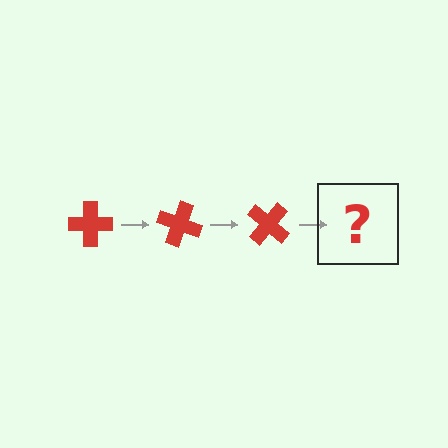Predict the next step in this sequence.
The next step is a red cross rotated 60 degrees.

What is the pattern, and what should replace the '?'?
The pattern is that the cross rotates 20 degrees each step. The '?' should be a red cross rotated 60 degrees.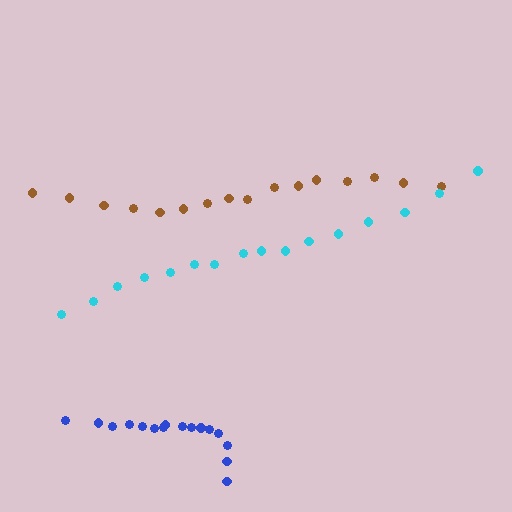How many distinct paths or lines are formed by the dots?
There are 3 distinct paths.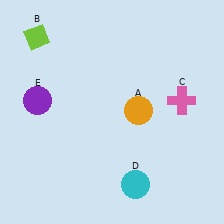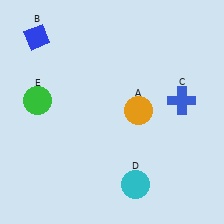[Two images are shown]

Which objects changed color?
B changed from lime to blue. C changed from pink to blue. E changed from purple to green.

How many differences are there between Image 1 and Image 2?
There are 3 differences between the two images.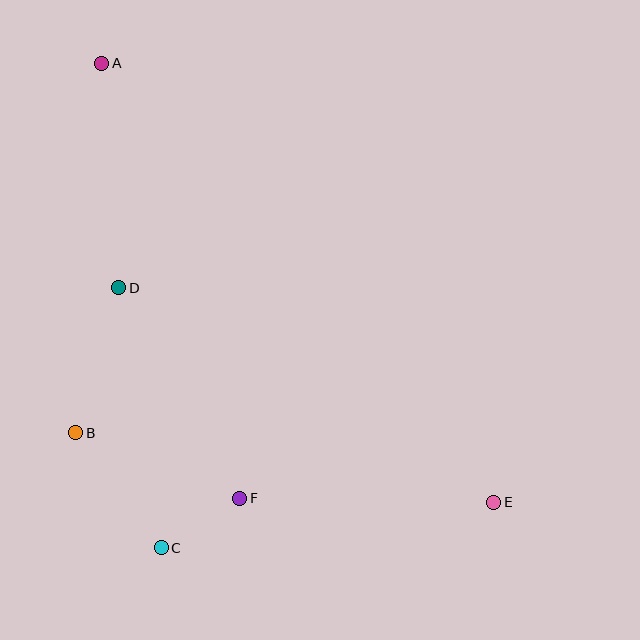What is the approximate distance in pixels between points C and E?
The distance between C and E is approximately 336 pixels.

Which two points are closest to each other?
Points C and F are closest to each other.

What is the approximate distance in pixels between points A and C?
The distance between A and C is approximately 488 pixels.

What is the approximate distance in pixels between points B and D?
The distance between B and D is approximately 151 pixels.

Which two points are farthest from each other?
Points A and E are farthest from each other.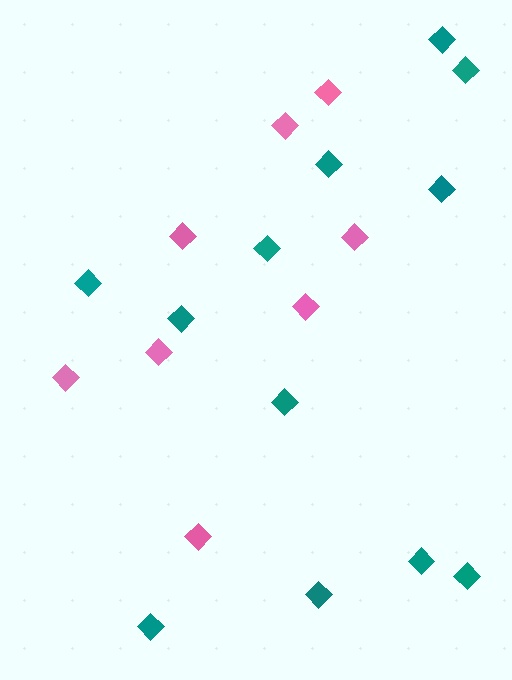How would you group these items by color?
There are 2 groups: one group of pink diamonds (8) and one group of teal diamonds (12).